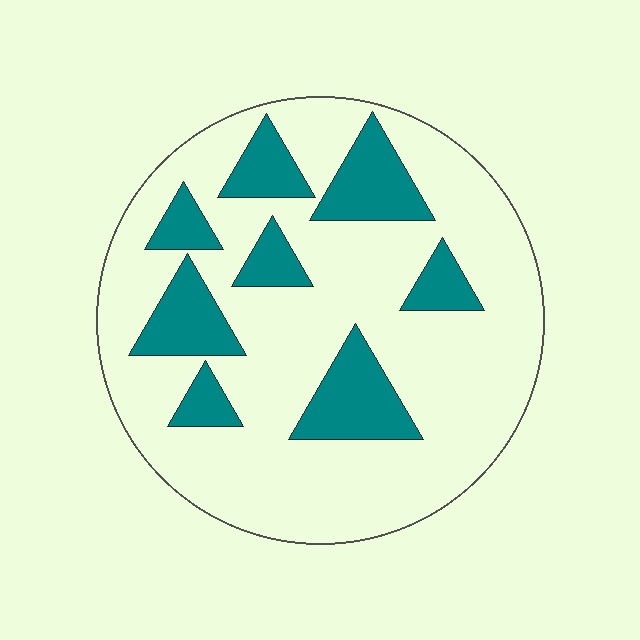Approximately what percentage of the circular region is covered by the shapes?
Approximately 25%.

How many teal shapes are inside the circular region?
8.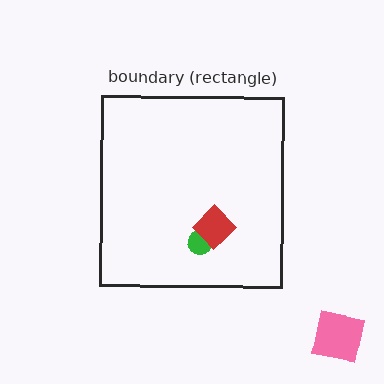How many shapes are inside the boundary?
2 inside, 1 outside.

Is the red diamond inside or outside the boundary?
Inside.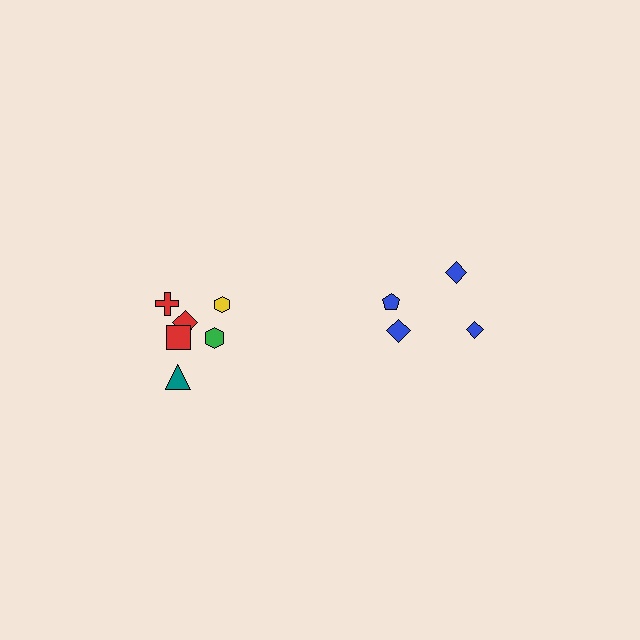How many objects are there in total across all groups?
There are 10 objects.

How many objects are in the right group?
There are 4 objects.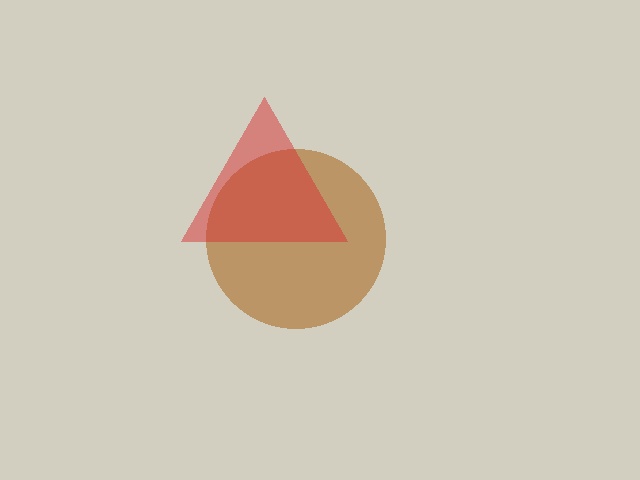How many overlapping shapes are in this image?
There are 2 overlapping shapes in the image.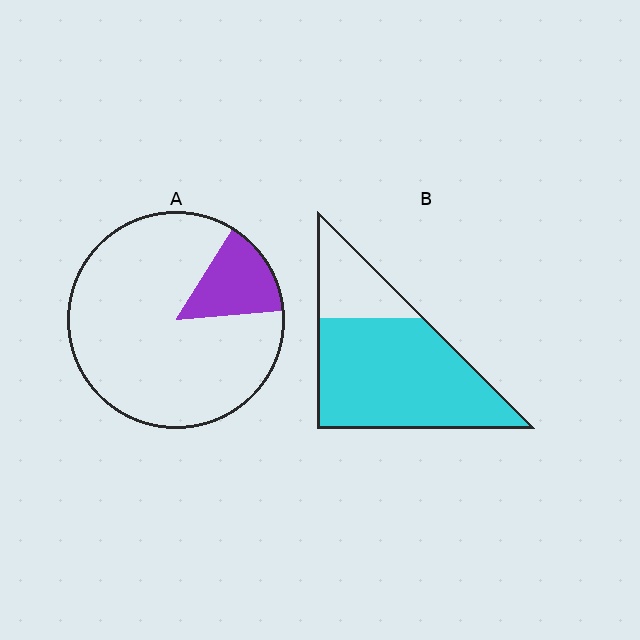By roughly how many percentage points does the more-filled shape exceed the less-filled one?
By roughly 60 percentage points (B over A).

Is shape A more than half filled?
No.